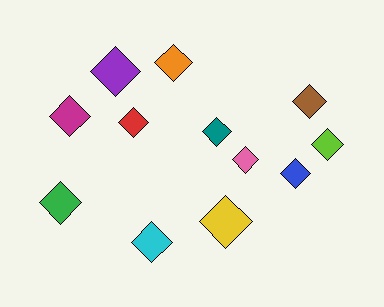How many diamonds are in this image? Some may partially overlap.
There are 12 diamonds.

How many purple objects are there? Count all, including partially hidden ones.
There is 1 purple object.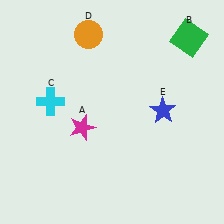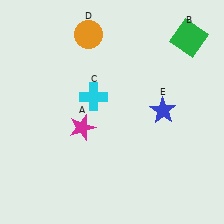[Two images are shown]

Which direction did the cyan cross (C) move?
The cyan cross (C) moved right.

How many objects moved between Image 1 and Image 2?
1 object moved between the two images.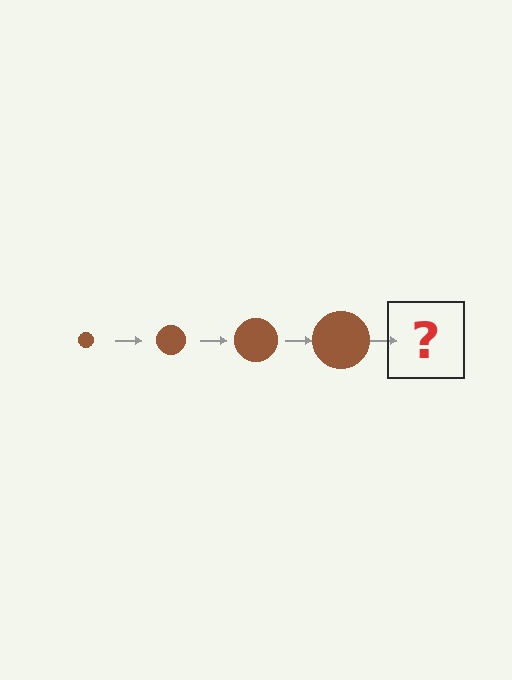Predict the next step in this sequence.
The next step is a brown circle, larger than the previous one.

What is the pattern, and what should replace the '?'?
The pattern is that the circle gets progressively larger each step. The '?' should be a brown circle, larger than the previous one.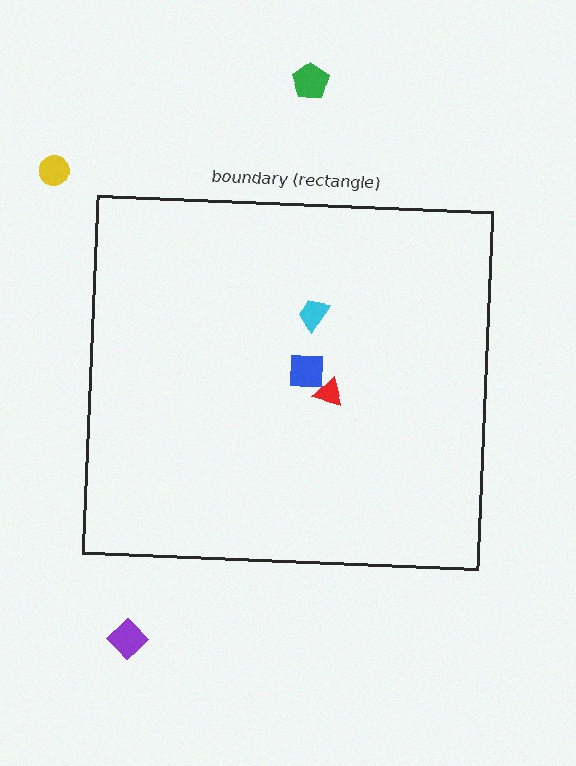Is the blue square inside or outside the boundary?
Inside.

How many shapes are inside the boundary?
3 inside, 3 outside.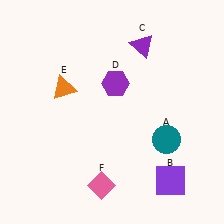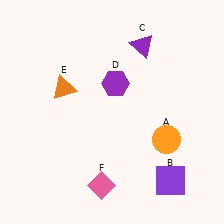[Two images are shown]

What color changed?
The circle (A) changed from teal in Image 1 to orange in Image 2.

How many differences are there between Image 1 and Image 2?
There is 1 difference between the two images.